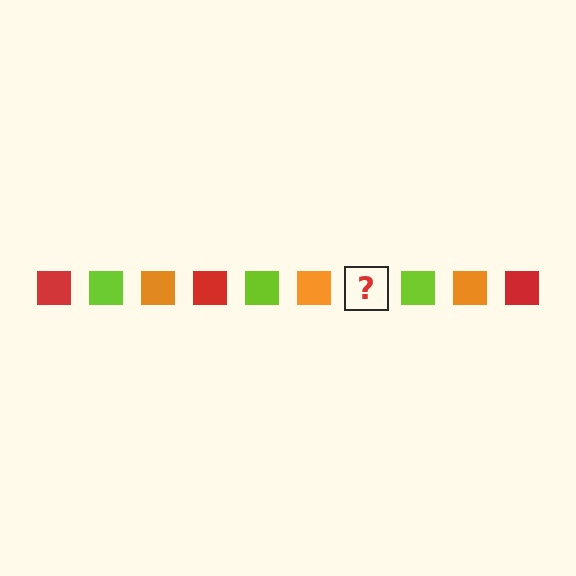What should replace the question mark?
The question mark should be replaced with a red square.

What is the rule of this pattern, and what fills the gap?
The rule is that the pattern cycles through red, lime, orange squares. The gap should be filled with a red square.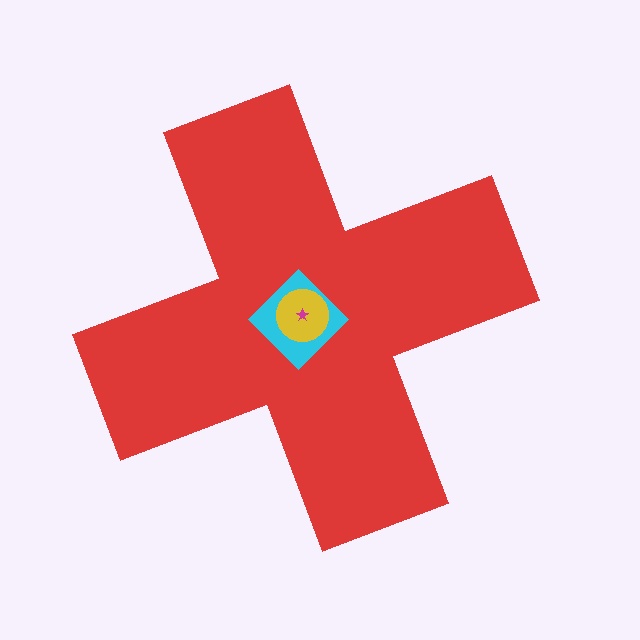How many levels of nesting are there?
4.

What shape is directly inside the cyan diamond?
The yellow circle.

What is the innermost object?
The magenta star.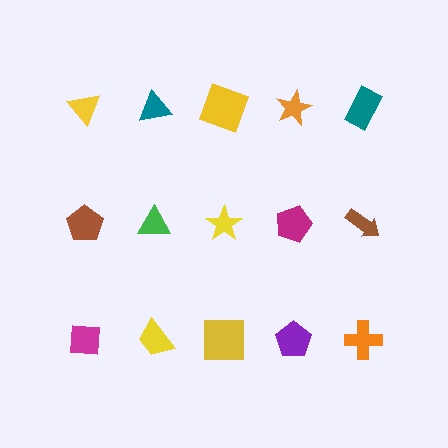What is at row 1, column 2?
A teal triangle.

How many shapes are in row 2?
5 shapes.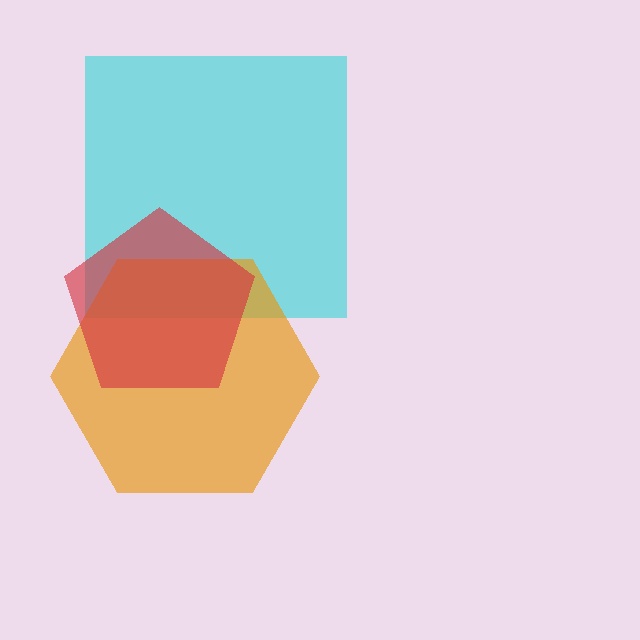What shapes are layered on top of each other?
The layered shapes are: a cyan square, an orange hexagon, a red pentagon.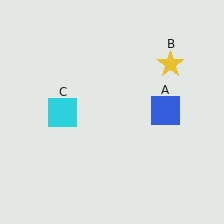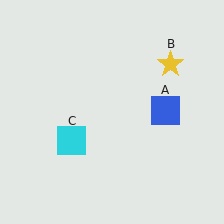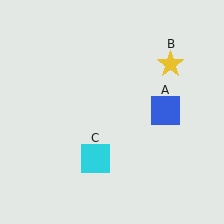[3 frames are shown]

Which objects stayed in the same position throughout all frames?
Blue square (object A) and yellow star (object B) remained stationary.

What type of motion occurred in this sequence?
The cyan square (object C) rotated counterclockwise around the center of the scene.